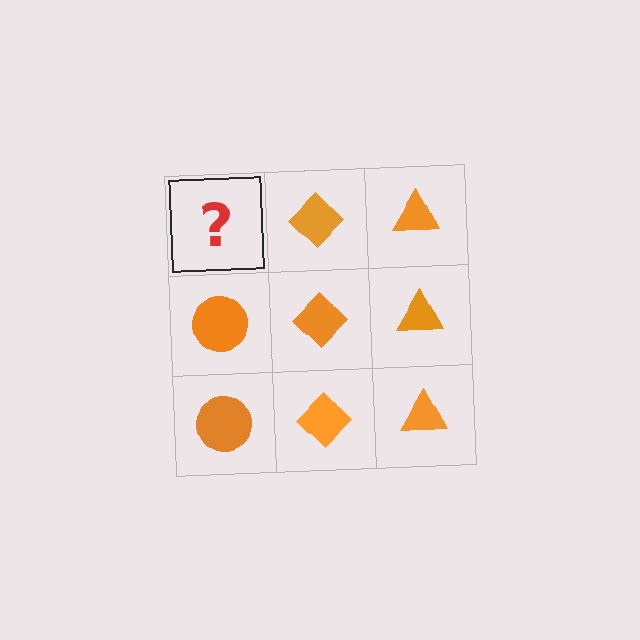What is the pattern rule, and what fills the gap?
The rule is that each column has a consistent shape. The gap should be filled with an orange circle.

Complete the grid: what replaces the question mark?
The question mark should be replaced with an orange circle.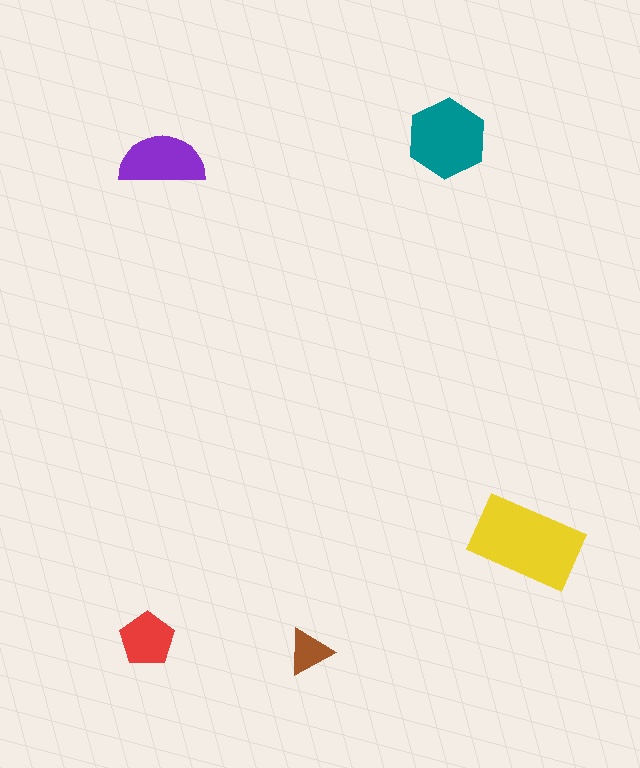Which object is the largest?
The yellow rectangle.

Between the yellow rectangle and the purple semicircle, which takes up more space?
The yellow rectangle.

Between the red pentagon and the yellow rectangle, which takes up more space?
The yellow rectangle.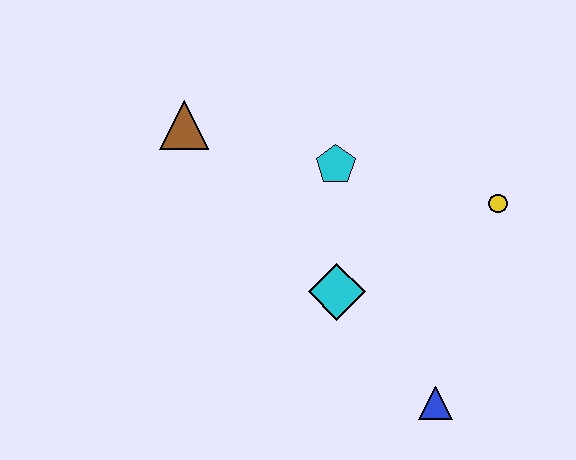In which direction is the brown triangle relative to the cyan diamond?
The brown triangle is above the cyan diamond.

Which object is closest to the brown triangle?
The cyan pentagon is closest to the brown triangle.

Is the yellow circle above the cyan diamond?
Yes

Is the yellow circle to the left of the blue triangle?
No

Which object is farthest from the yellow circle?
The brown triangle is farthest from the yellow circle.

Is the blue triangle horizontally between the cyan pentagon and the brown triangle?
No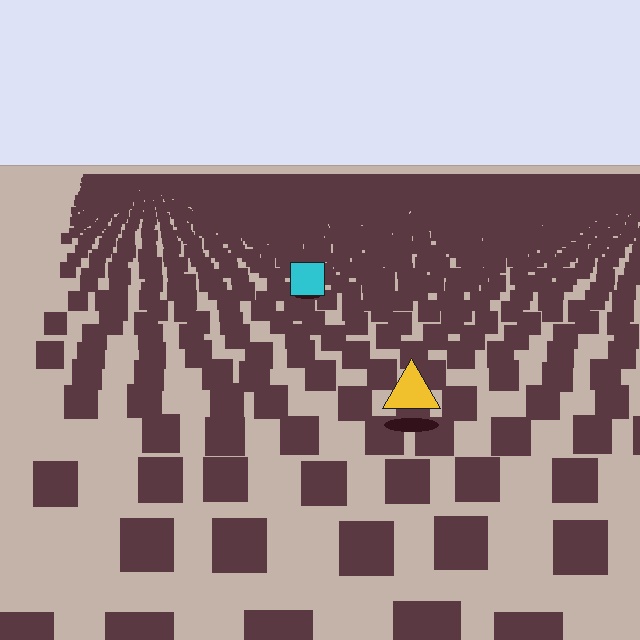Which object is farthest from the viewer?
The cyan square is farthest from the viewer. It appears smaller and the ground texture around it is denser.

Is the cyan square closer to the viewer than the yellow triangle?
No. The yellow triangle is closer — you can tell from the texture gradient: the ground texture is coarser near it.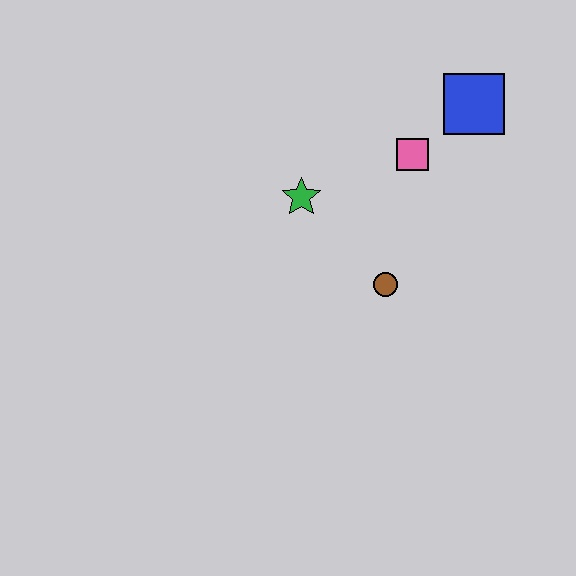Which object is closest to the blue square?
The pink square is closest to the blue square.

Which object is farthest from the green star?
The blue square is farthest from the green star.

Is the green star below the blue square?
Yes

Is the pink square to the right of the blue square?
No